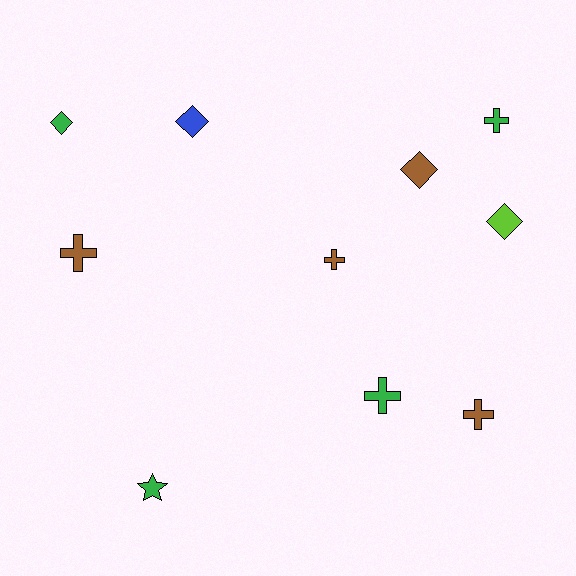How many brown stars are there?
There are no brown stars.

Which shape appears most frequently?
Cross, with 5 objects.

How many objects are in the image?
There are 10 objects.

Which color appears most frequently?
Brown, with 4 objects.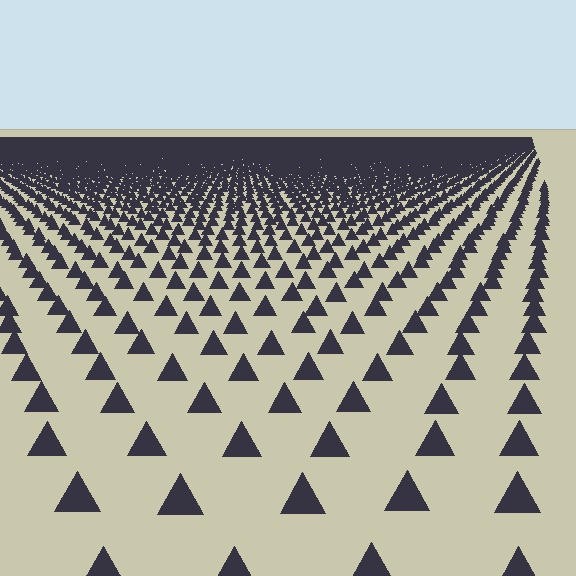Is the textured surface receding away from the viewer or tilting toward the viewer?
The surface is receding away from the viewer. Texture elements get smaller and denser toward the top.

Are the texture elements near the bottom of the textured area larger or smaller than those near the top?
Larger. Near the bottom, elements are closer to the viewer and appear at a bigger on-screen size.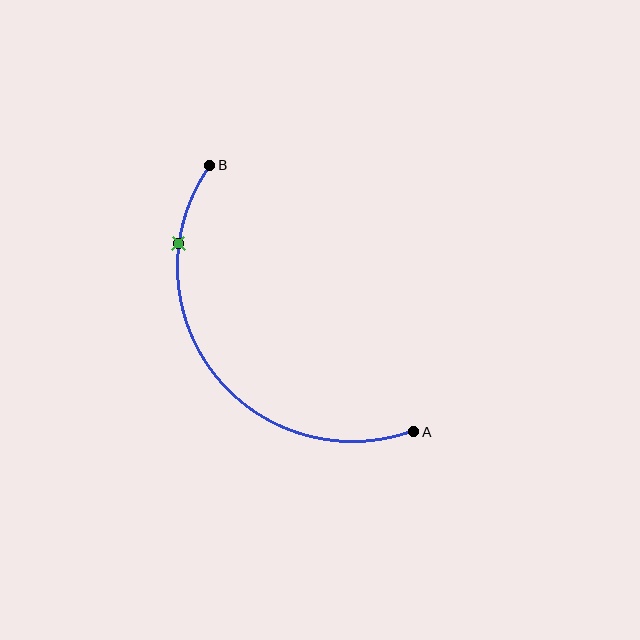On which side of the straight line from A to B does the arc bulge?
The arc bulges below and to the left of the straight line connecting A and B.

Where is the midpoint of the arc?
The arc midpoint is the point on the curve farthest from the straight line joining A and B. It sits below and to the left of that line.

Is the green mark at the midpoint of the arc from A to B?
No. The green mark lies on the arc but is closer to endpoint B. The arc midpoint would be at the point on the curve equidistant along the arc from both A and B.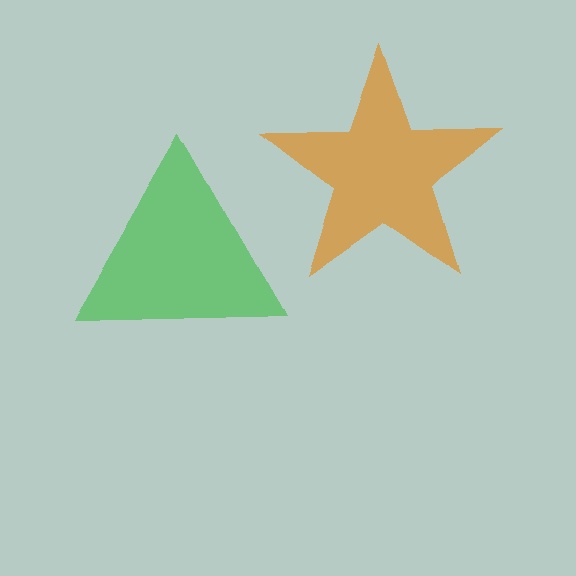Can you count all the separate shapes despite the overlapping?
Yes, there are 2 separate shapes.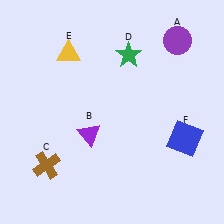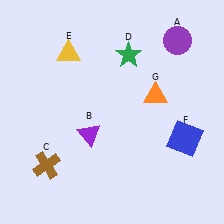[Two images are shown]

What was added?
An orange triangle (G) was added in Image 2.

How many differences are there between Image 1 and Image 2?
There is 1 difference between the two images.